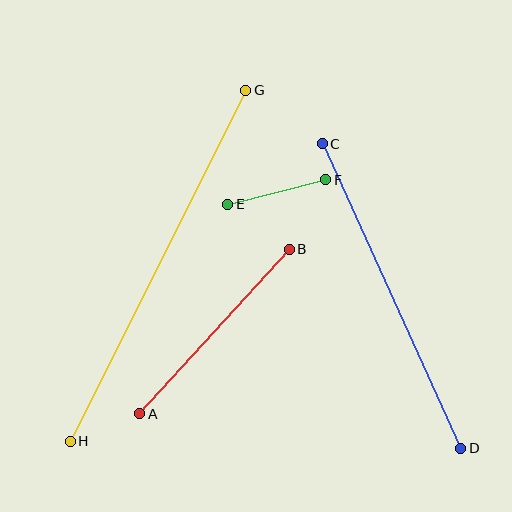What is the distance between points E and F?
The distance is approximately 101 pixels.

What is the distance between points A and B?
The distance is approximately 222 pixels.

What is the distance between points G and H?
The distance is approximately 392 pixels.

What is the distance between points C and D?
The distance is approximately 335 pixels.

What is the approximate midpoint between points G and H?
The midpoint is at approximately (158, 266) pixels.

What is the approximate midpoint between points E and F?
The midpoint is at approximately (277, 192) pixels.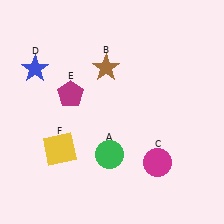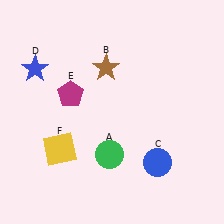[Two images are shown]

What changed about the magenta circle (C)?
In Image 1, C is magenta. In Image 2, it changed to blue.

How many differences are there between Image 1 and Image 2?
There is 1 difference between the two images.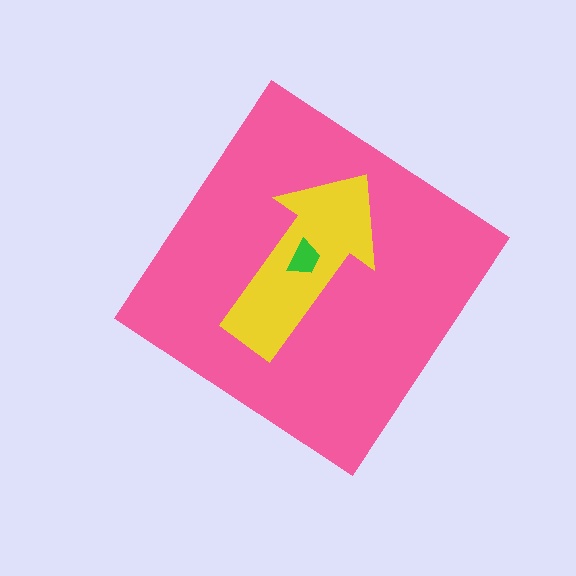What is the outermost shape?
The pink diamond.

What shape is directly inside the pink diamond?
The yellow arrow.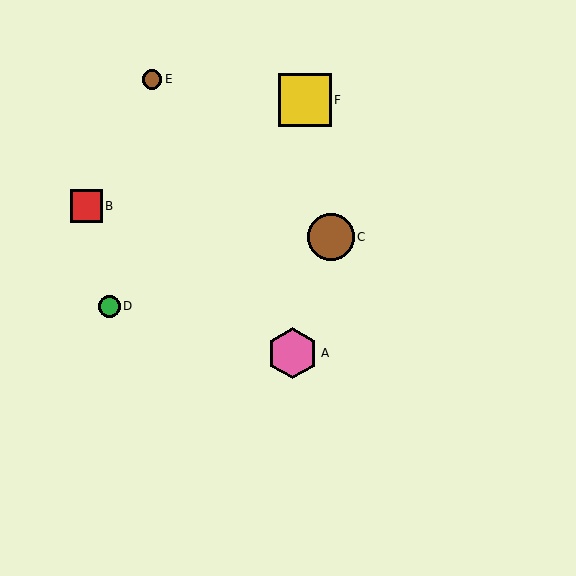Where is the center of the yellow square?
The center of the yellow square is at (305, 100).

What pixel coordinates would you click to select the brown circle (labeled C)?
Click at (331, 237) to select the brown circle C.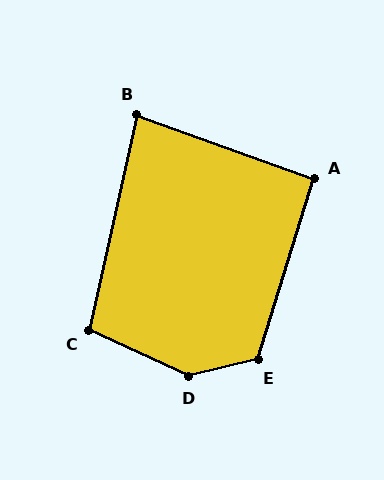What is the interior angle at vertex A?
Approximately 93 degrees (approximately right).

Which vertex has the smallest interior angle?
B, at approximately 83 degrees.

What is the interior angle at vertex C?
Approximately 103 degrees (obtuse).